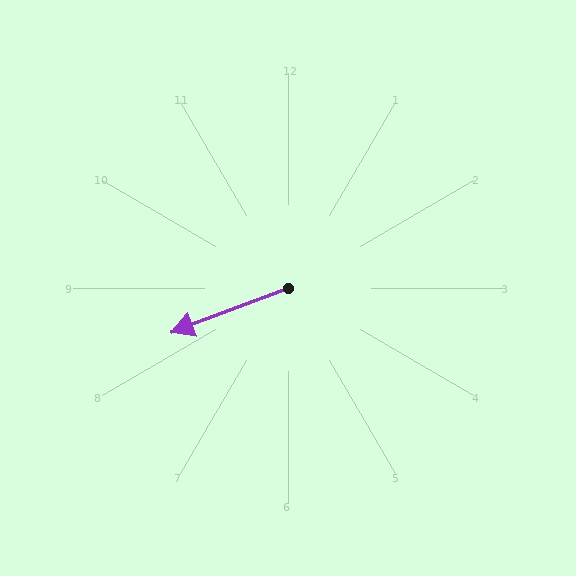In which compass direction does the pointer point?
West.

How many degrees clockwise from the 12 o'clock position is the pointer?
Approximately 249 degrees.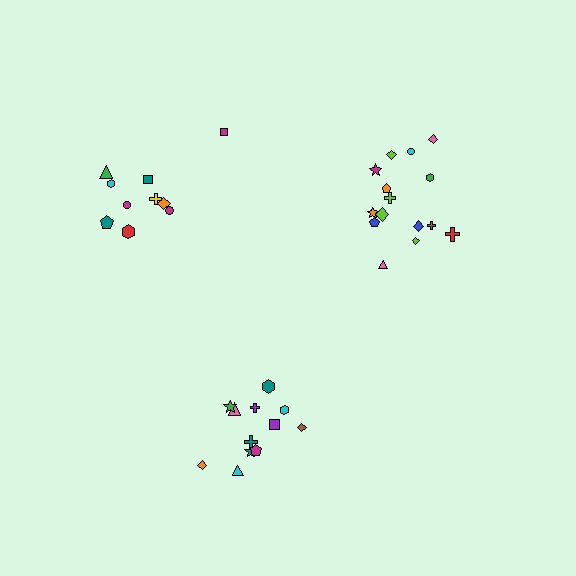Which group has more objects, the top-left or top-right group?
The top-right group.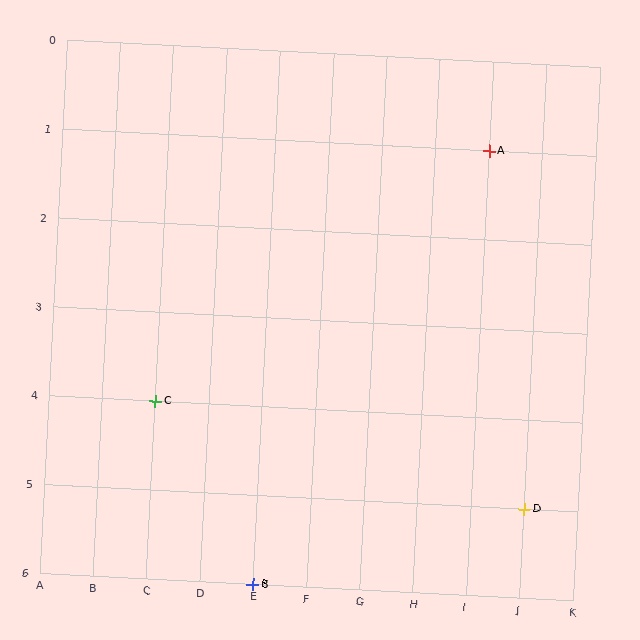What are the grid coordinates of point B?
Point B is at grid coordinates (E, 6).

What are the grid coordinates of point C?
Point C is at grid coordinates (C, 4).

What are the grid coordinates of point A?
Point A is at grid coordinates (I, 1).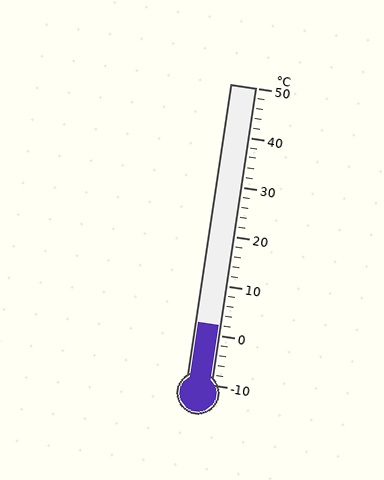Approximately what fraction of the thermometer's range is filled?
The thermometer is filled to approximately 20% of its range.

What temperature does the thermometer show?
The thermometer shows approximately 2°C.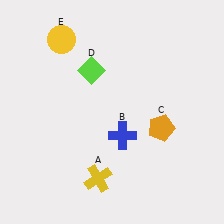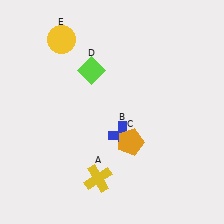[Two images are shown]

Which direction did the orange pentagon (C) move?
The orange pentagon (C) moved left.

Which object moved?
The orange pentagon (C) moved left.